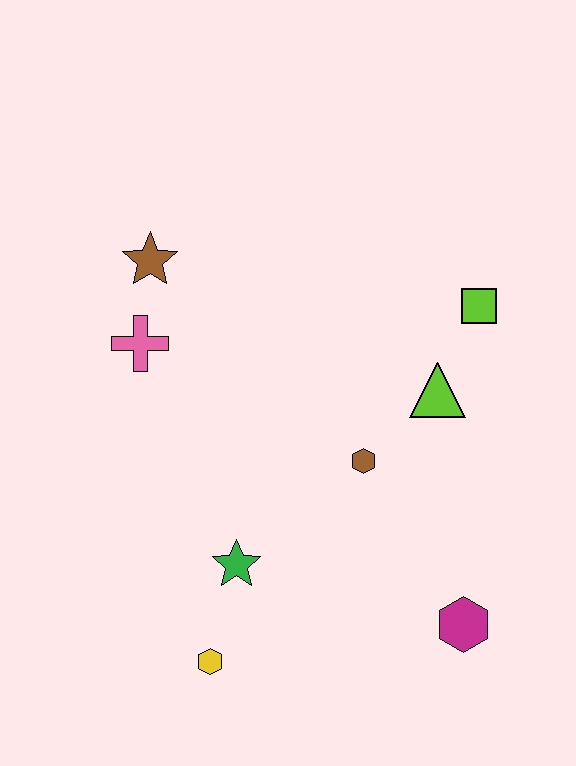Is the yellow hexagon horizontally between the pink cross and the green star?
Yes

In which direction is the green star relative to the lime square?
The green star is below the lime square.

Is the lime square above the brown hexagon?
Yes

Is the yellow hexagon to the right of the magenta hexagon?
No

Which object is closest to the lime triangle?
The lime square is closest to the lime triangle.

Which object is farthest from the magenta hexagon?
The brown star is farthest from the magenta hexagon.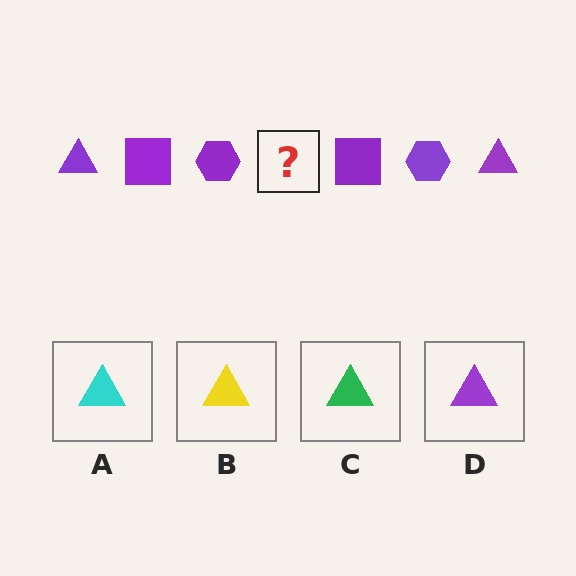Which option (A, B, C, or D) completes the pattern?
D.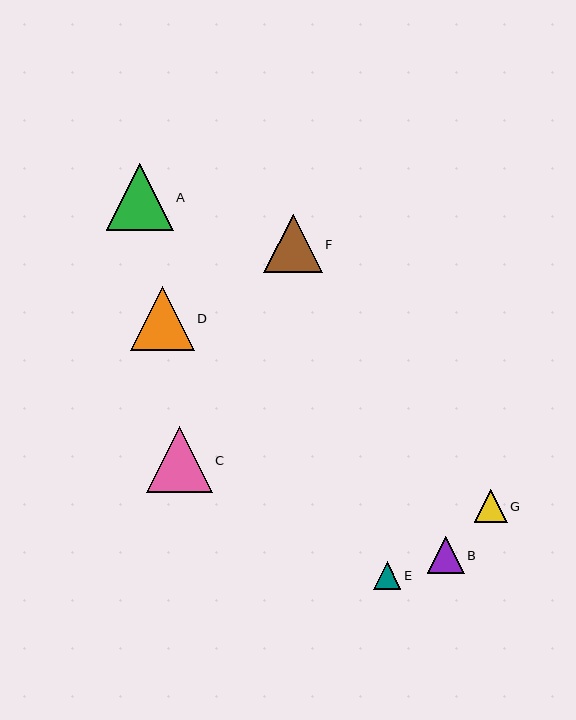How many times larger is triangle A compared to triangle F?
Triangle A is approximately 1.1 times the size of triangle F.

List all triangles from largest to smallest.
From largest to smallest: A, C, D, F, B, G, E.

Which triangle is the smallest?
Triangle E is the smallest with a size of approximately 28 pixels.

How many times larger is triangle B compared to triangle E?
Triangle B is approximately 1.3 times the size of triangle E.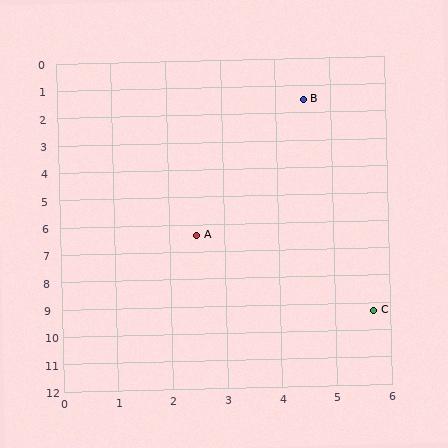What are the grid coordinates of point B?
Point B is at approximately (4.5, 1.5).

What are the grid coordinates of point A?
Point A is at approximately (2.5, 6.4).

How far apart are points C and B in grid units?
Points C and B are about 7.9 grid units apart.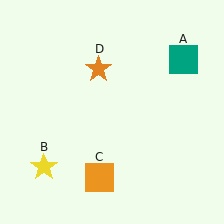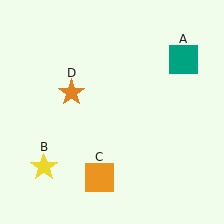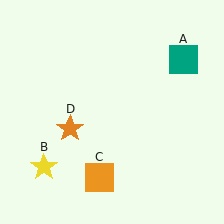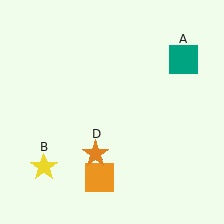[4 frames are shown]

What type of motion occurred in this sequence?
The orange star (object D) rotated counterclockwise around the center of the scene.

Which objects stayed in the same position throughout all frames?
Teal square (object A) and yellow star (object B) and orange square (object C) remained stationary.